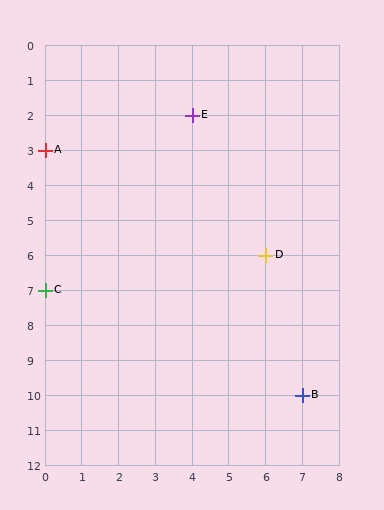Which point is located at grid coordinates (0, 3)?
Point A is at (0, 3).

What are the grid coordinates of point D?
Point D is at grid coordinates (6, 6).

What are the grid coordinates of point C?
Point C is at grid coordinates (0, 7).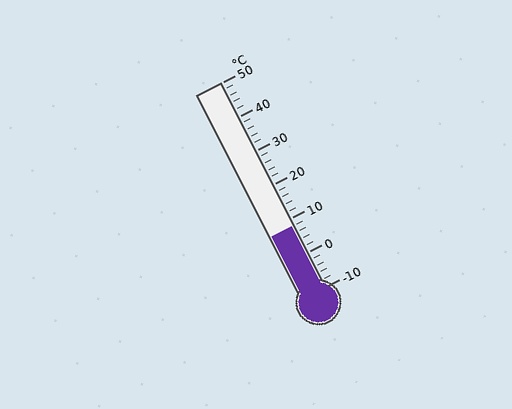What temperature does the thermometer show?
The thermometer shows approximately 8°C.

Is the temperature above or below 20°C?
The temperature is below 20°C.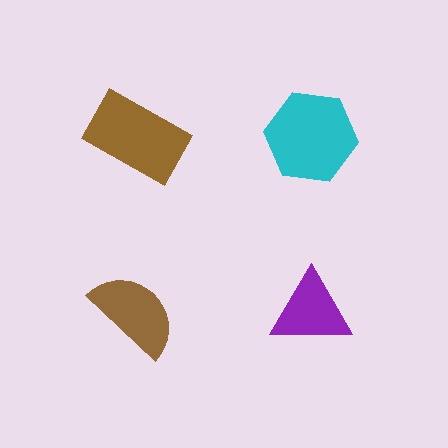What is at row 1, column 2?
A cyan hexagon.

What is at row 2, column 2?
A purple triangle.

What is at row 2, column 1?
A brown semicircle.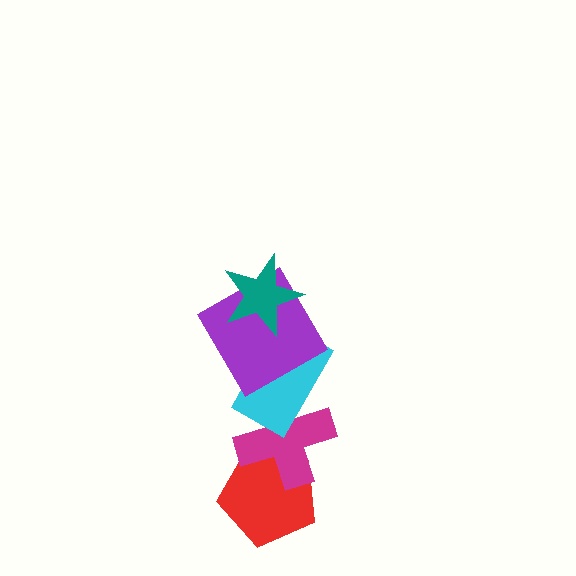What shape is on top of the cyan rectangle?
The purple diamond is on top of the cyan rectangle.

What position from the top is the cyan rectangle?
The cyan rectangle is 3rd from the top.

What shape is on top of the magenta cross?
The cyan rectangle is on top of the magenta cross.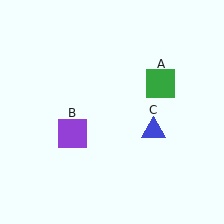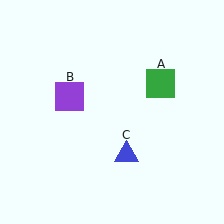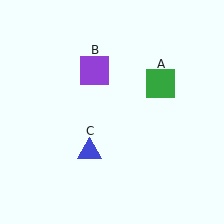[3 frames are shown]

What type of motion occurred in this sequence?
The purple square (object B), blue triangle (object C) rotated clockwise around the center of the scene.